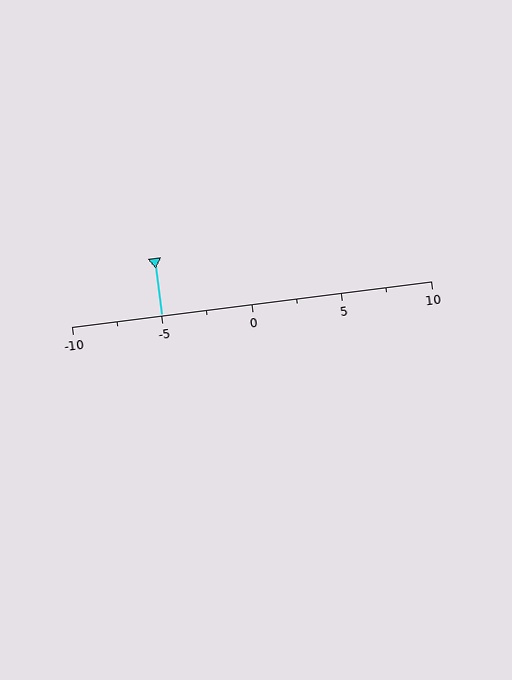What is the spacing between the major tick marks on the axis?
The major ticks are spaced 5 apart.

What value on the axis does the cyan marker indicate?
The marker indicates approximately -5.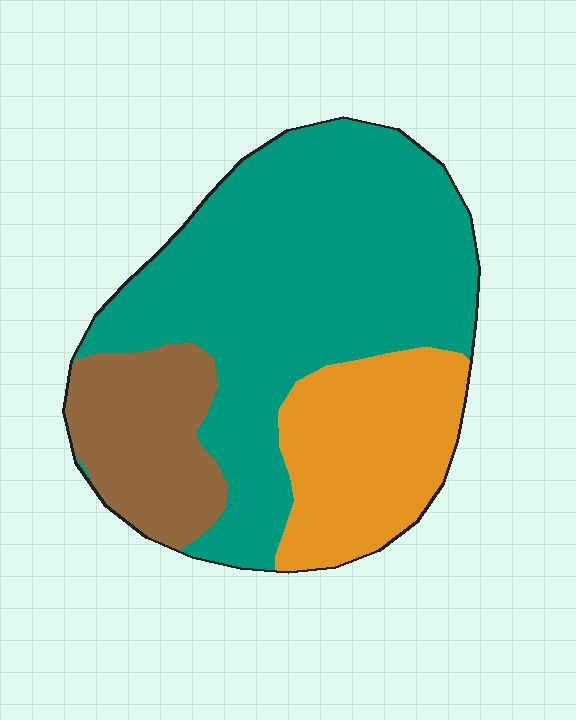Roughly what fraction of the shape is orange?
Orange takes up less than a quarter of the shape.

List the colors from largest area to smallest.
From largest to smallest: teal, orange, brown.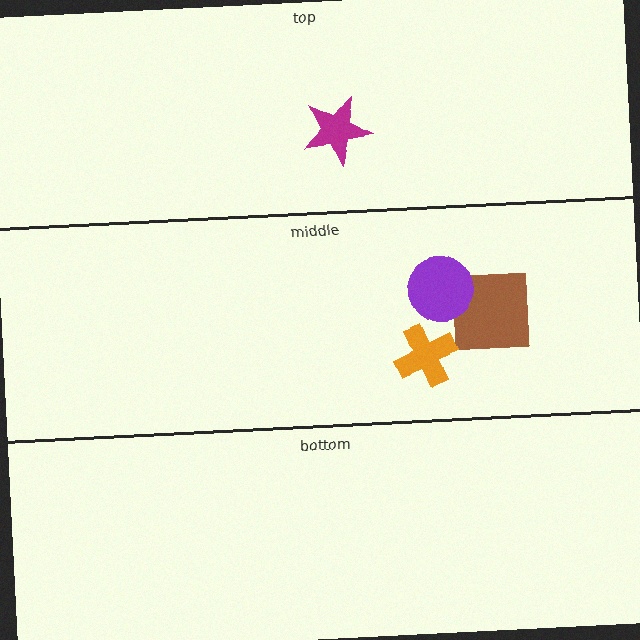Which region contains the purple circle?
The middle region.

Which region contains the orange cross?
The middle region.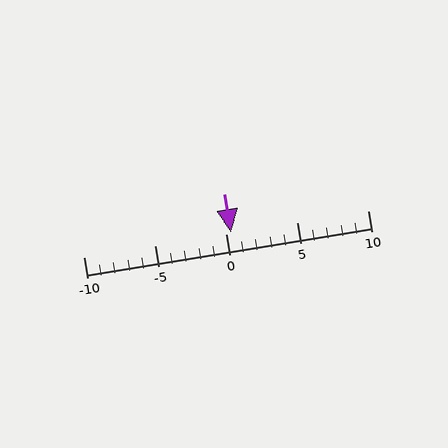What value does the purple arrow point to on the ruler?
The purple arrow points to approximately 0.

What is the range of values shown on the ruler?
The ruler shows values from -10 to 10.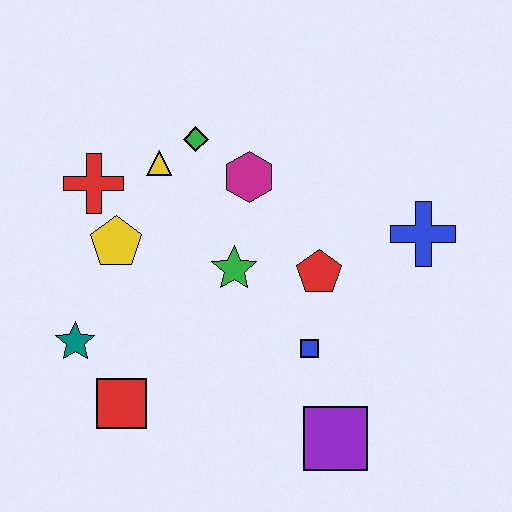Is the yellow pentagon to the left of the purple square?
Yes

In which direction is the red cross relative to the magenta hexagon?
The red cross is to the left of the magenta hexagon.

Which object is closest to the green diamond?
The yellow triangle is closest to the green diamond.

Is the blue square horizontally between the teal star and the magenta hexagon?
No